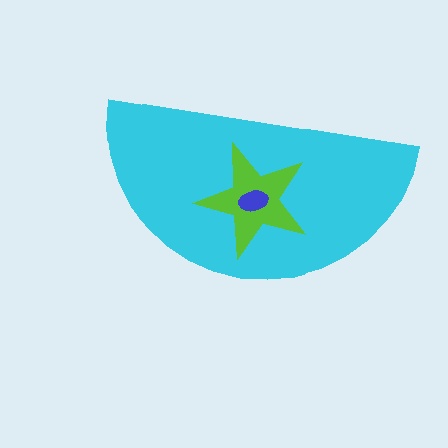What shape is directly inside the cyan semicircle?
The lime star.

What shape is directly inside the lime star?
The blue ellipse.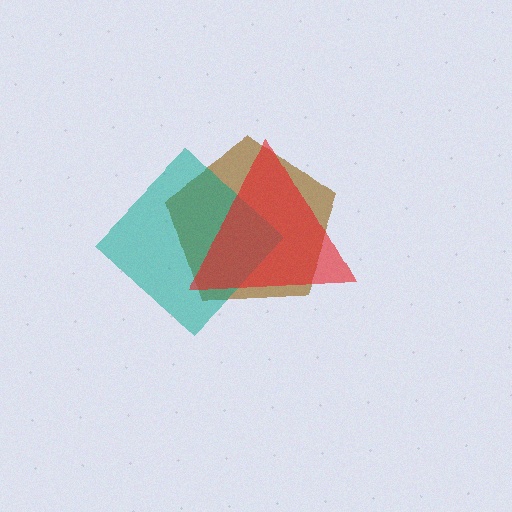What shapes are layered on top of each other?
The layered shapes are: a brown pentagon, a teal diamond, a red triangle.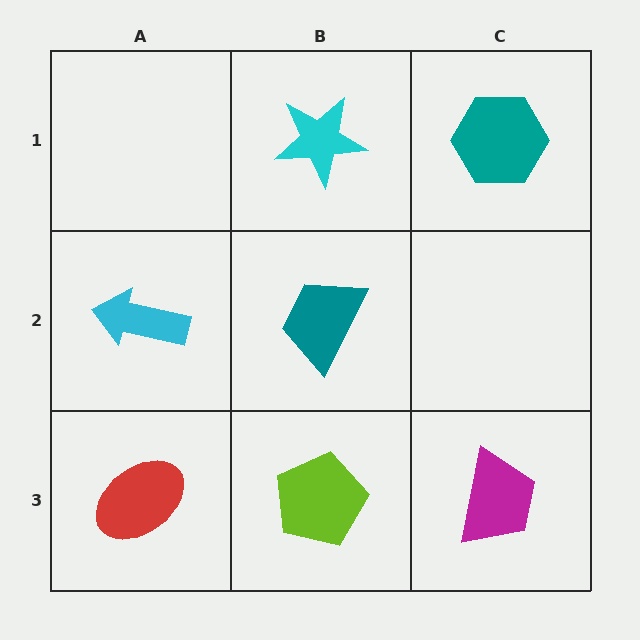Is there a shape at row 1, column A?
No, that cell is empty.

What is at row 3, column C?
A magenta trapezoid.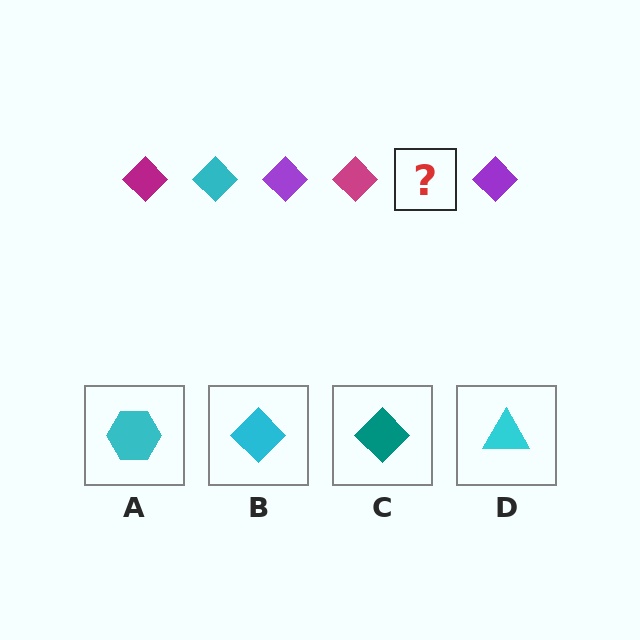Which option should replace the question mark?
Option B.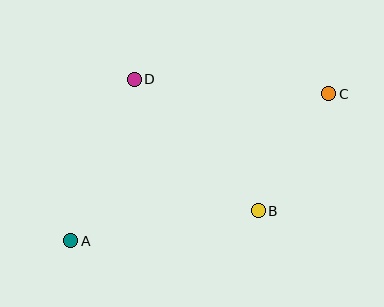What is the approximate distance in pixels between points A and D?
The distance between A and D is approximately 174 pixels.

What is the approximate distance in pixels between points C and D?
The distance between C and D is approximately 195 pixels.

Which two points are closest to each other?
Points B and C are closest to each other.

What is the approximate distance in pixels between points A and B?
The distance between A and B is approximately 190 pixels.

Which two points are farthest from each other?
Points A and C are farthest from each other.